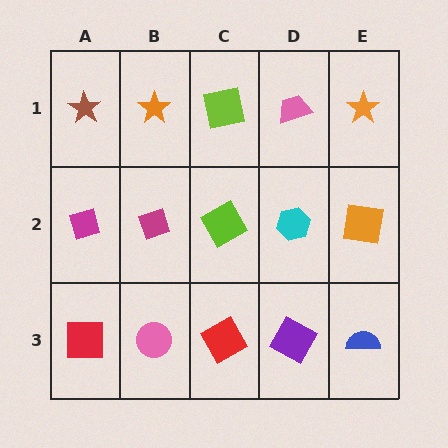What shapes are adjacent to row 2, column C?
A lime square (row 1, column C), a red diamond (row 3, column C), a magenta diamond (row 2, column B), a cyan hexagon (row 2, column D).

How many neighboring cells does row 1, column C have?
3.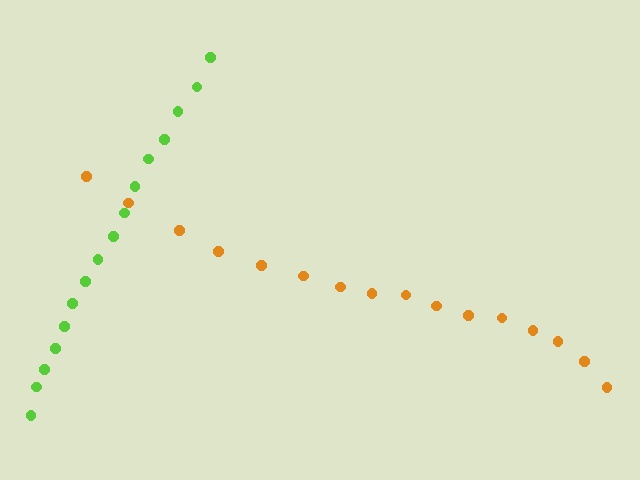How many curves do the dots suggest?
There are 2 distinct paths.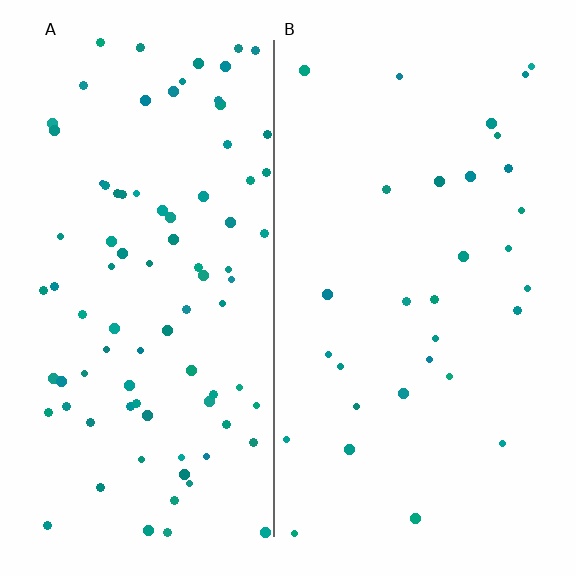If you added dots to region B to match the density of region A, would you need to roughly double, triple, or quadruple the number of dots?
Approximately triple.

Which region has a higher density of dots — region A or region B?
A (the left).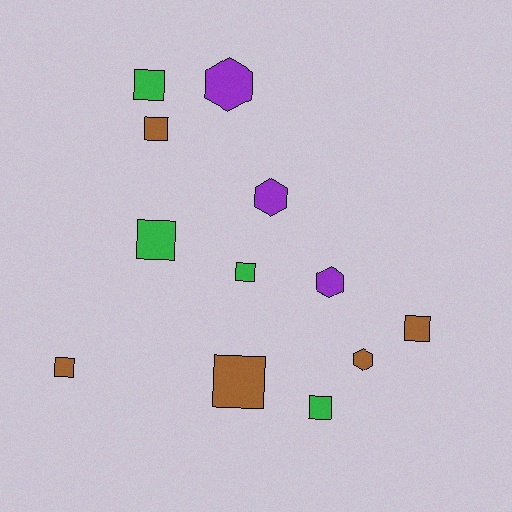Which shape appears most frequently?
Square, with 8 objects.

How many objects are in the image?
There are 12 objects.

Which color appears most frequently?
Brown, with 5 objects.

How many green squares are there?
There are 4 green squares.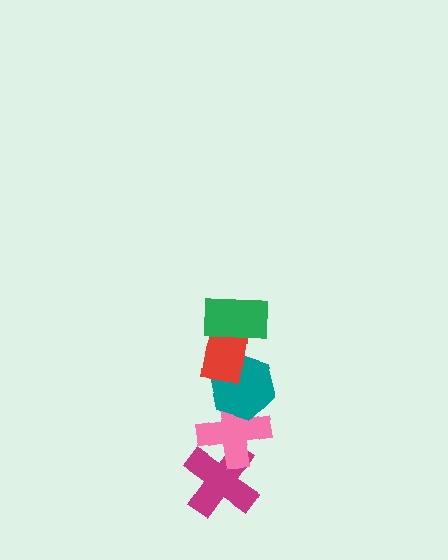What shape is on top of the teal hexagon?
The red rectangle is on top of the teal hexagon.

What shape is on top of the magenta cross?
The pink cross is on top of the magenta cross.